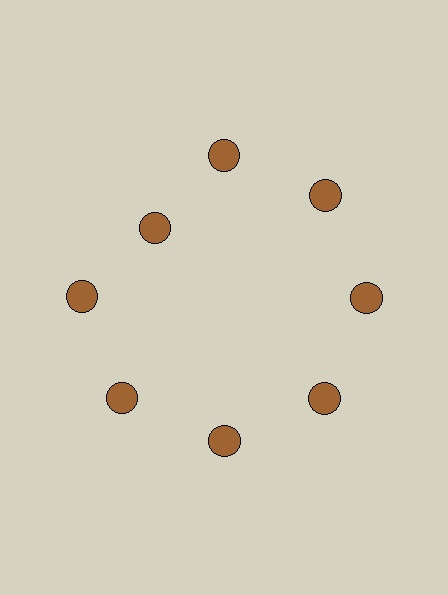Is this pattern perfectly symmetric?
No. The 8 brown circles are arranged in a ring, but one element near the 10 o'clock position is pulled inward toward the center, breaking the 8-fold rotational symmetry.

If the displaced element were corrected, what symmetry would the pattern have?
It would have 8-fold rotational symmetry — the pattern would map onto itself every 45 degrees.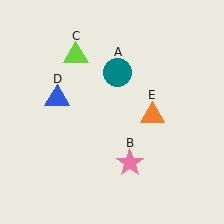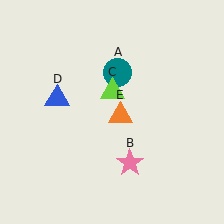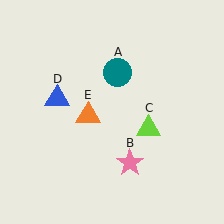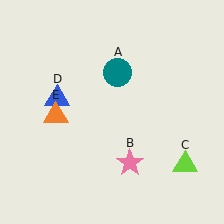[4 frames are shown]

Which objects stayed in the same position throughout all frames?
Teal circle (object A) and pink star (object B) and blue triangle (object D) remained stationary.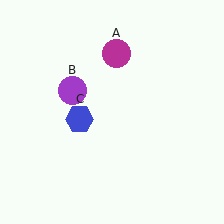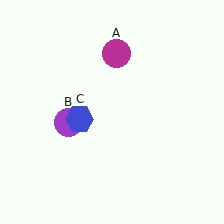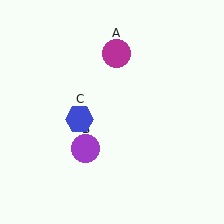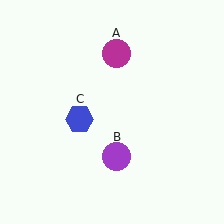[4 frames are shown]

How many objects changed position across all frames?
1 object changed position: purple circle (object B).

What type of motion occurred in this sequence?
The purple circle (object B) rotated counterclockwise around the center of the scene.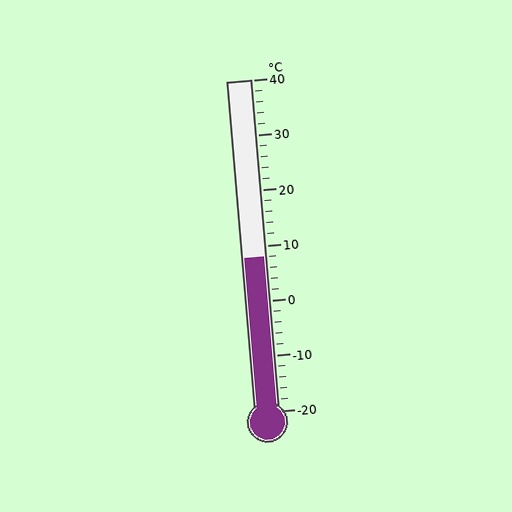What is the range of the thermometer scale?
The thermometer scale ranges from -20°C to 40°C.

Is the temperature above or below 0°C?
The temperature is above 0°C.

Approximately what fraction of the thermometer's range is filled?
The thermometer is filled to approximately 45% of its range.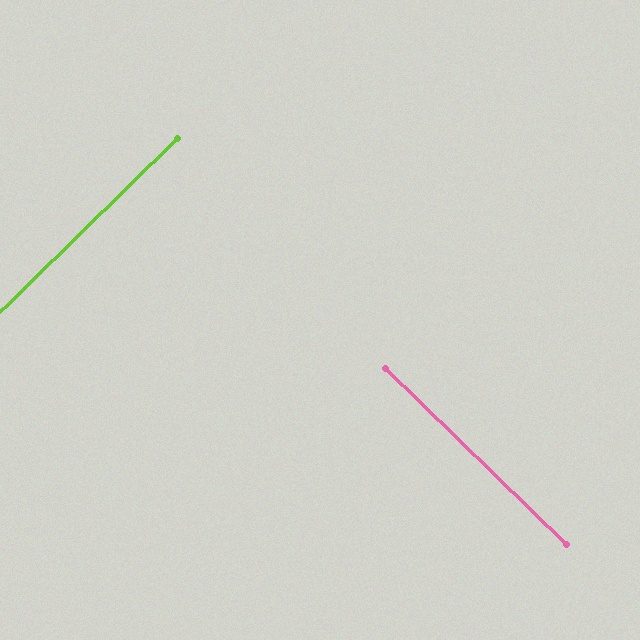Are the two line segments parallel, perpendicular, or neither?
Perpendicular — they meet at approximately 88°.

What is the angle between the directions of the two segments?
Approximately 88 degrees.